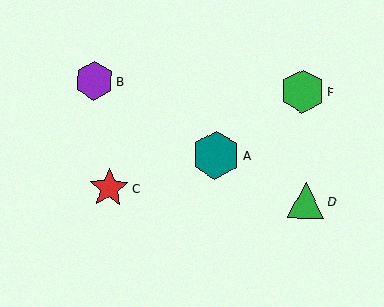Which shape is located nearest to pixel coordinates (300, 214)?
The green triangle (labeled D) at (306, 200) is nearest to that location.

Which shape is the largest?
The teal hexagon (labeled A) is the largest.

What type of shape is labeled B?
Shape B is a purple hexagon.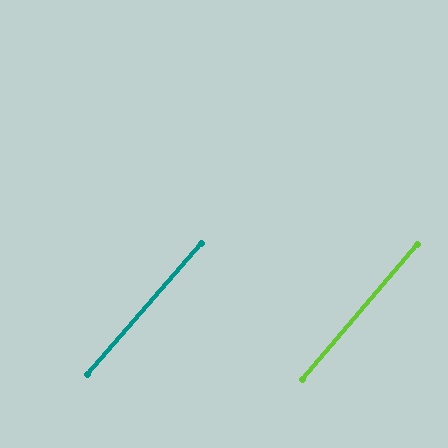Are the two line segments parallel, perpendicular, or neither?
Parallel — their directions differ by only 0.6°.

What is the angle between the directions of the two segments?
Approximately 1 degree.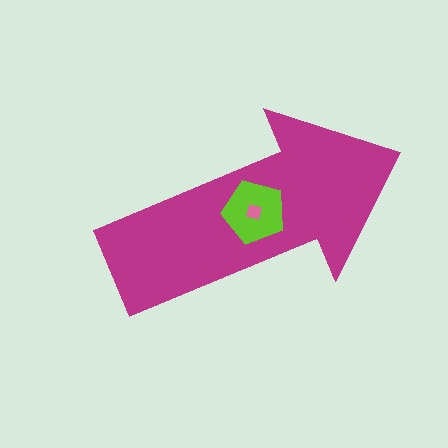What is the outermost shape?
The magenta arrow.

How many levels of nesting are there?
3.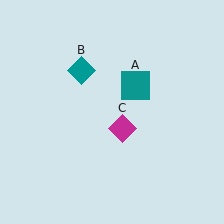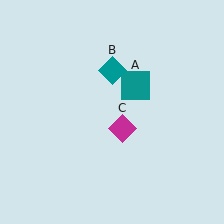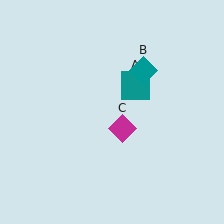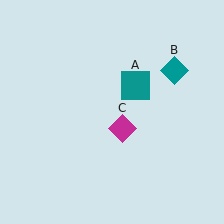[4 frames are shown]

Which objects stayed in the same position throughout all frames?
Teal square (object A) and magenta diamond (object C) remained stationary.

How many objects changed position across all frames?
1 object changed position: teal diamond (object B).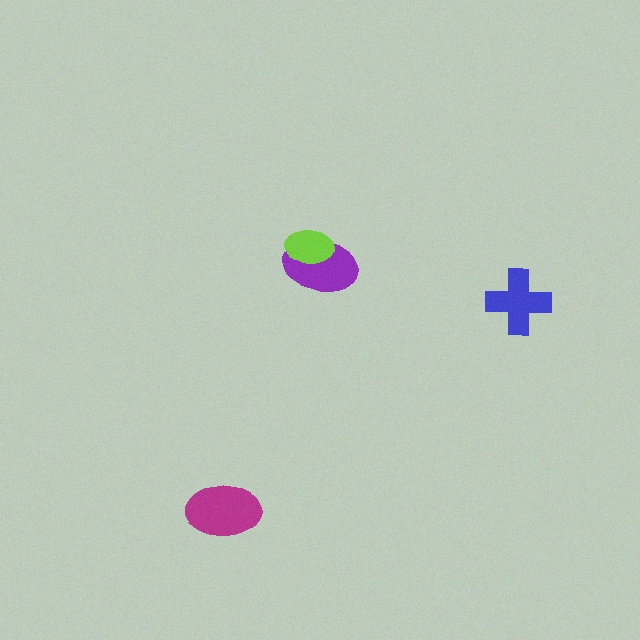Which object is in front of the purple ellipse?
The lime ellipse is in front of the purple ellipse.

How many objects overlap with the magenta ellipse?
0 objects overlap with the magenta ellipse.